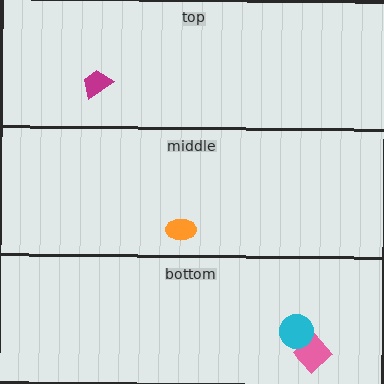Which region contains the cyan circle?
The bottom region.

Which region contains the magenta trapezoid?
The top region.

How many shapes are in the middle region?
1.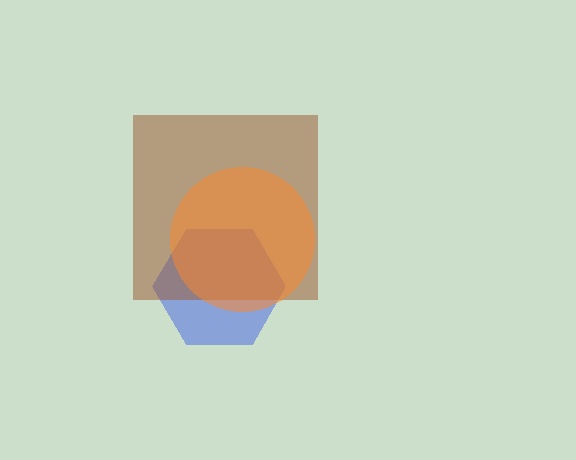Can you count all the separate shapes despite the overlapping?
Yes, there are 3 separate shapes.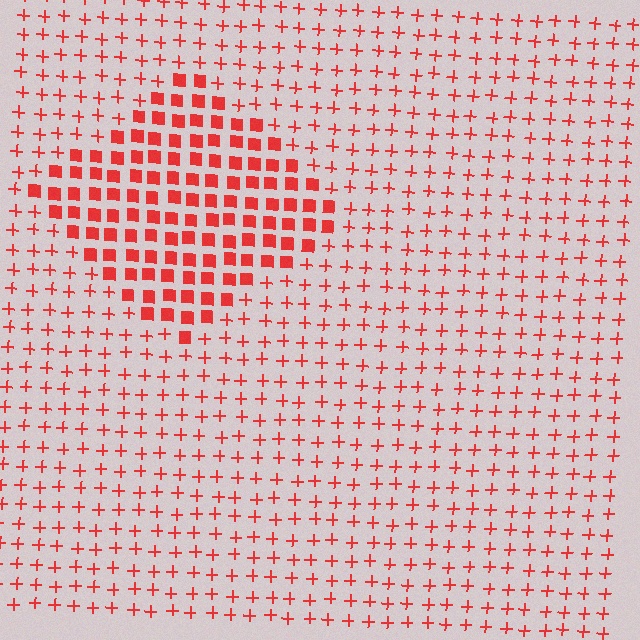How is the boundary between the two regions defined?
The boundary is defined by a change in element shape: squares inside vs. plus signs outside. All elements share the same color and spacing.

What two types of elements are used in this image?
The image uses squares inside the diamond region and plus signs outside it.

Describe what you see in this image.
The image is filled with small red elements arranged in a uniform grid. A diamond-shaped region contains squares, while the surrounding area contains plus signs. The boundary is defined purely by the change in element shape.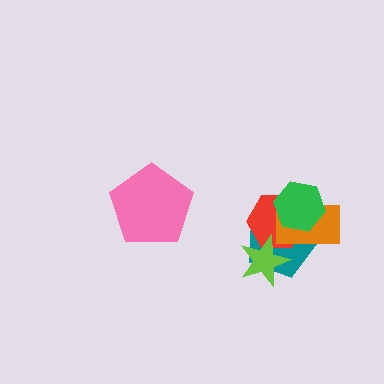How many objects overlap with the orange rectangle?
3 objects overlap with the orange rectangle.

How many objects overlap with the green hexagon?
3 objects overlap with the green hexagon.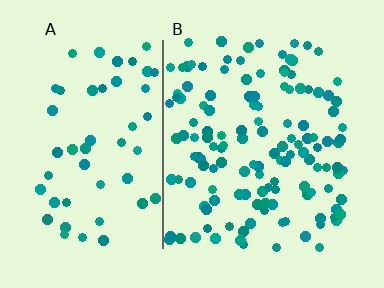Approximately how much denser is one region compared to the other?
Approximately 2.5× — region B over region A.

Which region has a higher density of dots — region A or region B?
B (the right).